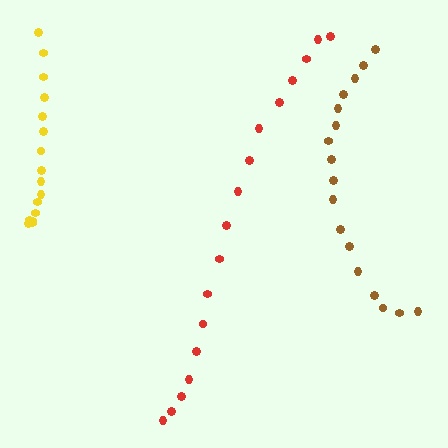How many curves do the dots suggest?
There are 3 distinct paths.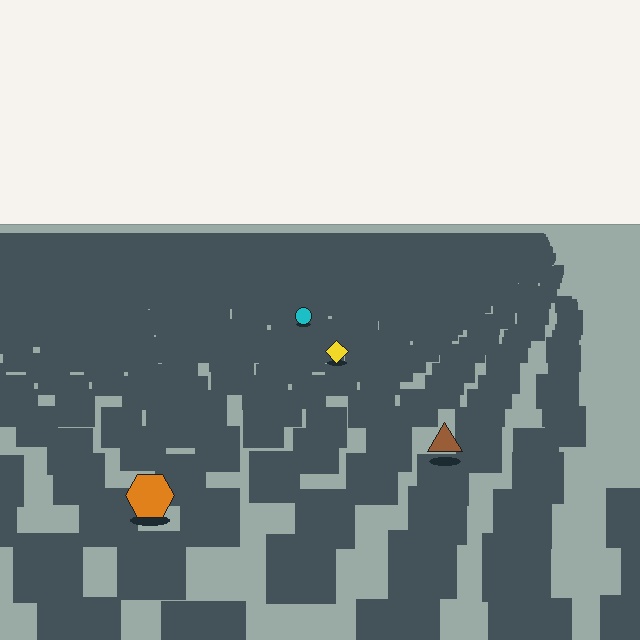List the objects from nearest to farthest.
From nearest to farthest: the orange hexagon, the brown triangle, the yellow diamond, the cyan circle.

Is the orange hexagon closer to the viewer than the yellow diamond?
Yes. The orange hexagon is closer — you can tell from the texture gradient: the ground texture is coarser near it.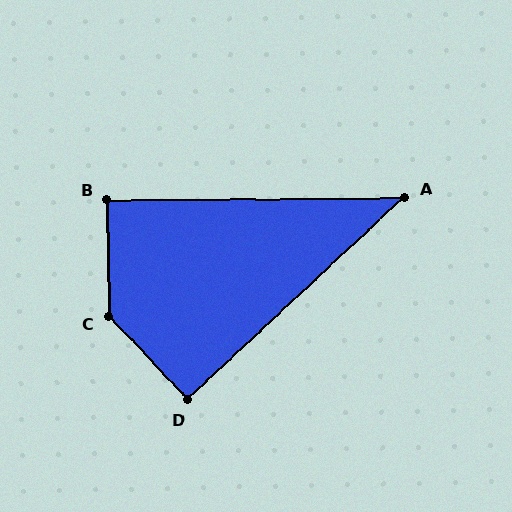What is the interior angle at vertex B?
Approximately 89 degrees (approximately right).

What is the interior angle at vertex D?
Approximately 91 degrees (approximately right).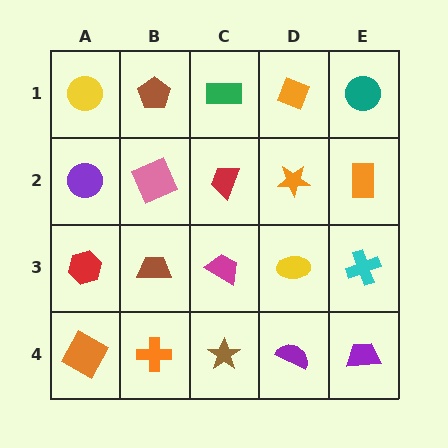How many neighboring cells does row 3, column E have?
3.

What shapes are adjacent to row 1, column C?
A red trapezoid (row 2, column C), a brown pentagon (row 1, column B), an orange diamond (row 1, column D).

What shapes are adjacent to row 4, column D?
A yellow ellipse (row 3, column D), a brown star (row 4, column C), a purple trapezoid (row 4, column E).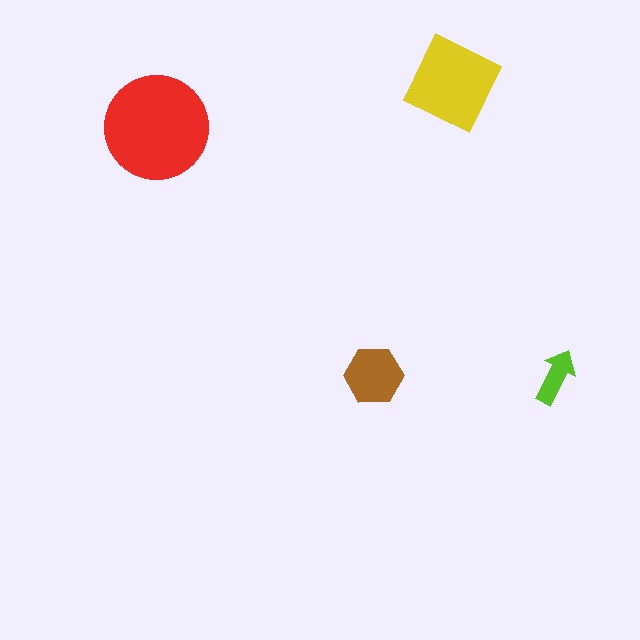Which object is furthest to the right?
The lime arrow is rightmost.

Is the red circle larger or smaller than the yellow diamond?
Larger.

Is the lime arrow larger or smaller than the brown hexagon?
Smaller.